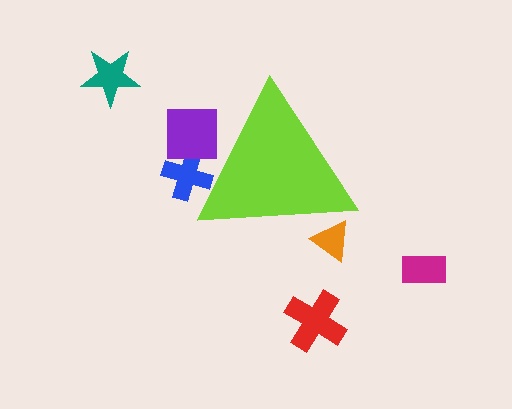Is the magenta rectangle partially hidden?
No, the magenta rectangle is fully visible.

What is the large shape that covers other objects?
A lime triangle.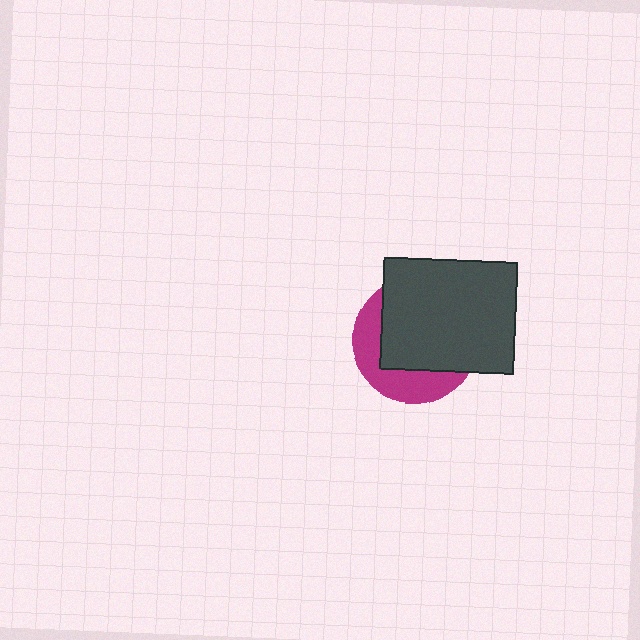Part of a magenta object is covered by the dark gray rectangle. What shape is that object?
It is a circle.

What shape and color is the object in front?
The object in front is a dark gray rectangle.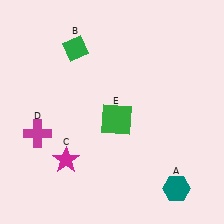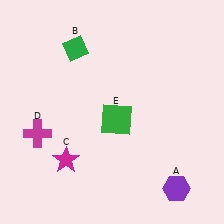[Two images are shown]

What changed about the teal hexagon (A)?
In Image 1, A is teal. In Image 2, it changed to purple.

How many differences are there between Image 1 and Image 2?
There is 1 difference between the two images.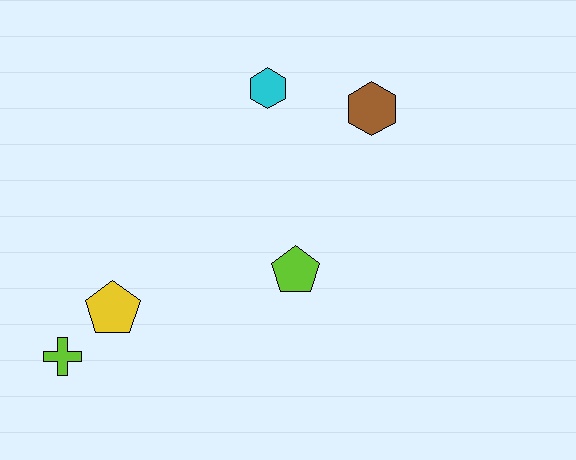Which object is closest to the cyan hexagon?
The brown hexagon is closest to the cyan hexagon.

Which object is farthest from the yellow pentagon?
The brown hexagon is farthest from the yellow pentagon.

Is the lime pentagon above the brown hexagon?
No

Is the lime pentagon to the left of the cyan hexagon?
No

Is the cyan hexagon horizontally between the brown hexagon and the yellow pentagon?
Yes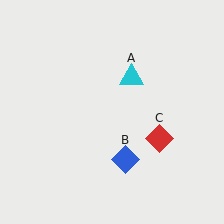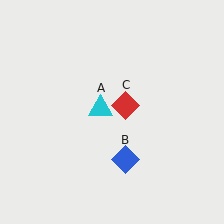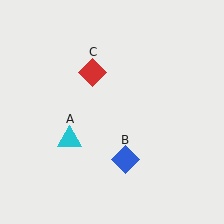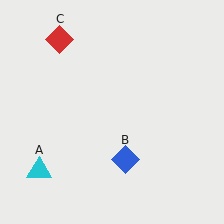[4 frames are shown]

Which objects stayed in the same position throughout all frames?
Blue diamond (object B) remained stationary.